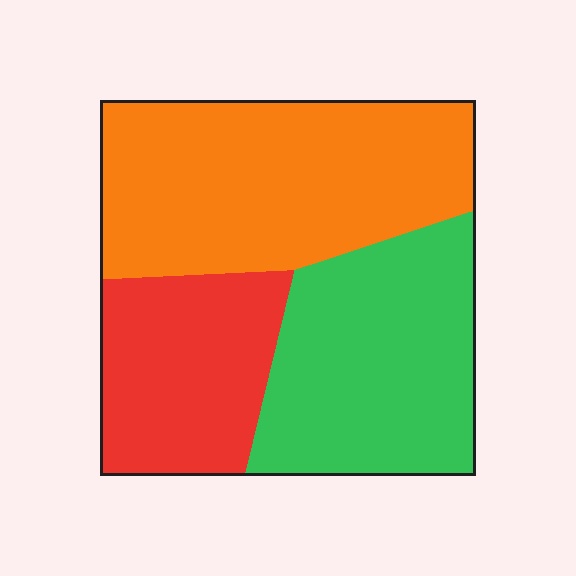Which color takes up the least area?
Red, at roughly 25%.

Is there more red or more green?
Green.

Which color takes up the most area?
Orange, at roughly 40%.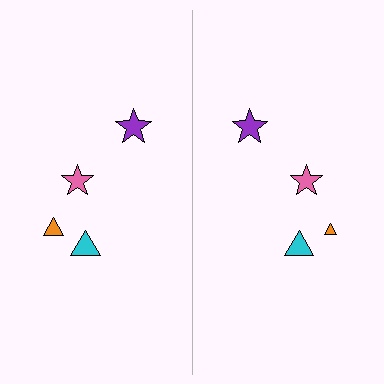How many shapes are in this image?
There are 8 shapes in this image.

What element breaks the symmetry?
The orange triangle on the right side has a different size than its mirror counterpart.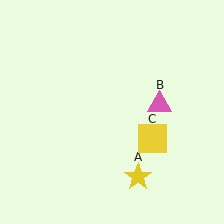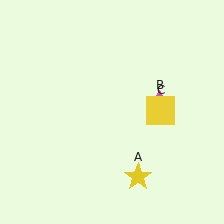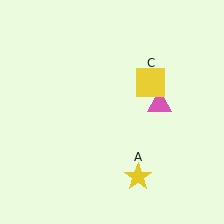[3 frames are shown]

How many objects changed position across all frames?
1 object changed position: yellow square (object C).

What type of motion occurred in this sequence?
The yellow square (object C) rotated counterclockwise around the center of the scene.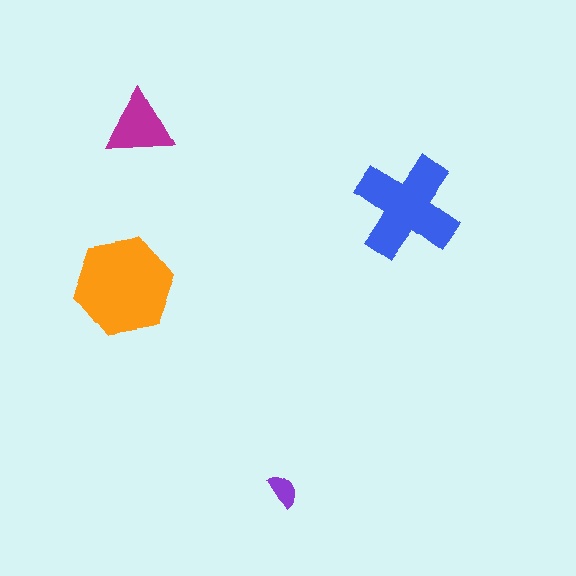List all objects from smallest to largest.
The purple semicircle, the magenta triangle, the blue cross, the orange hexagon.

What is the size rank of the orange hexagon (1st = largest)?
1st.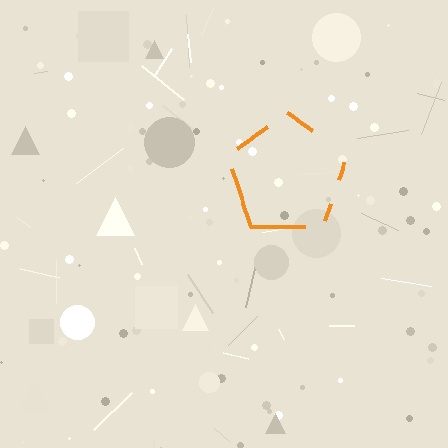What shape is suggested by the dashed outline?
The dashed outline suggests a pentagon.